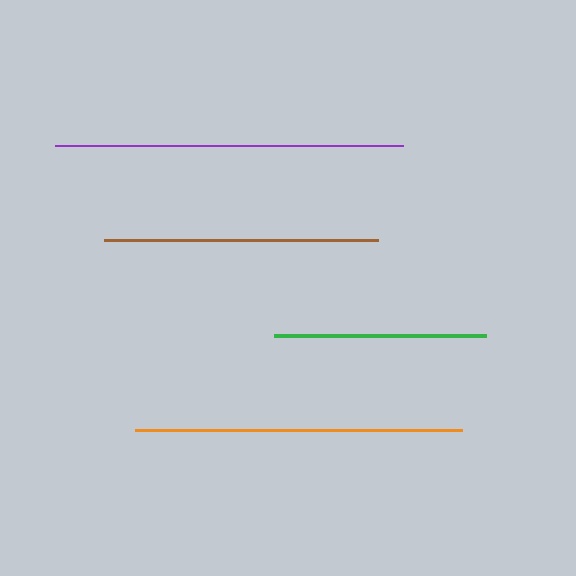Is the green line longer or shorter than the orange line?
The orange line is longer than the green line.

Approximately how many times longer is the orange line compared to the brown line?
The orange line is approximately 1.2 times the length of the brown line.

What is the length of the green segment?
The green segment is approximately 212 pixels long.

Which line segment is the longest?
The purple line is the longest at approximately 348 pixels.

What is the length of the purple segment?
The purple segment is approximately 348 pixels long.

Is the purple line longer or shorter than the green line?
The purple line is longer than the green line.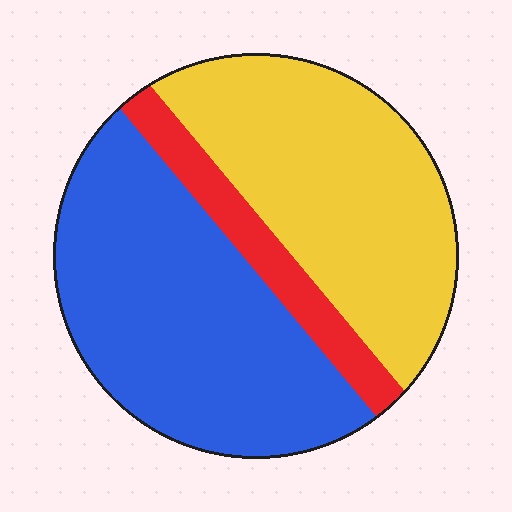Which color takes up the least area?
Red, at roughly 10%.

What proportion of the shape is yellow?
Yellow takes up about two fifths (2/5) of the shape.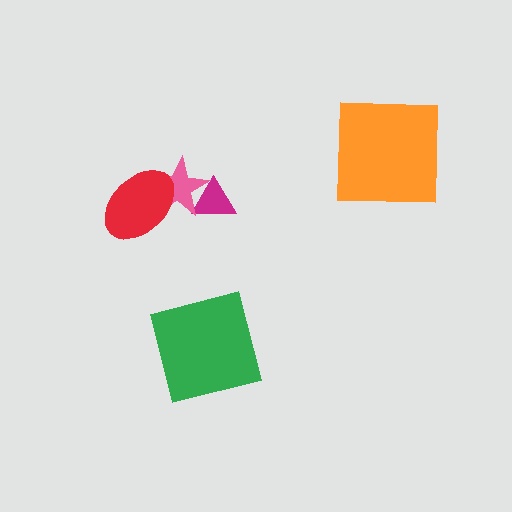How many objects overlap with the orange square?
0 objects overlap with the orange square.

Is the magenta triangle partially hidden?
Yes, it is partially covered by another shape.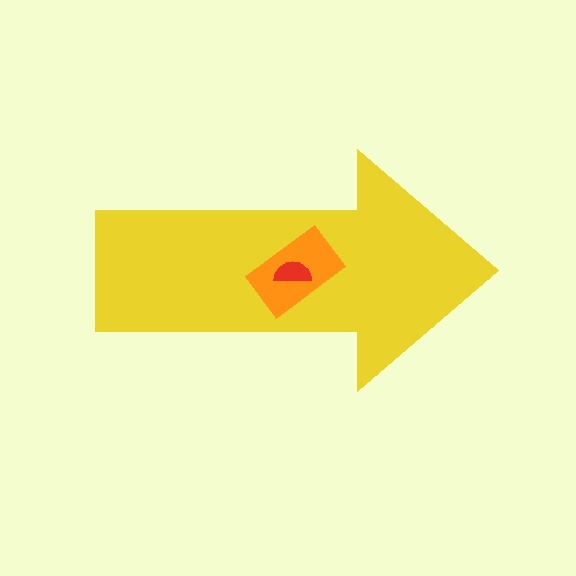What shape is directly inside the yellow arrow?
The orange rectangle.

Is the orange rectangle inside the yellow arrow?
Yes.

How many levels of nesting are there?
3.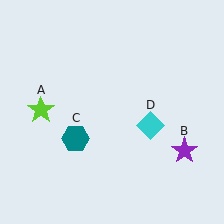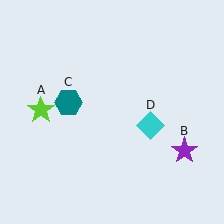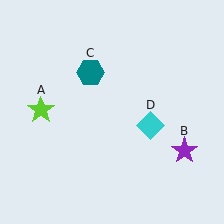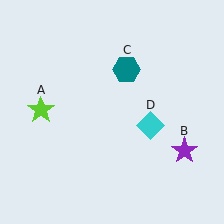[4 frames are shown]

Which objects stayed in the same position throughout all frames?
Lime star (object A) and purple star (object B) and cyan diamond (object D) remained stationary.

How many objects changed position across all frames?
1 object changed position: teal hexagon (object C).